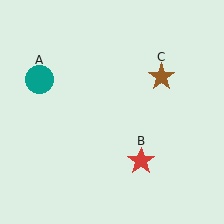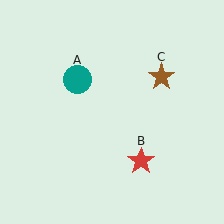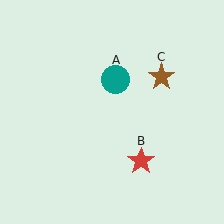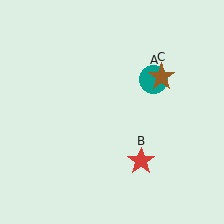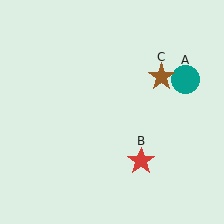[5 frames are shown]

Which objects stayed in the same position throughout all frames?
Red star (object B) and brown star (object C) remained stationary.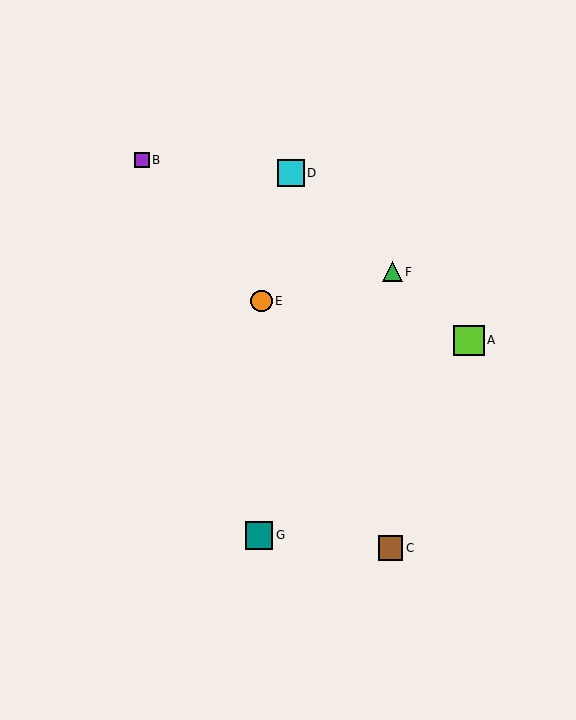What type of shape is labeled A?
Shape A is a lime square.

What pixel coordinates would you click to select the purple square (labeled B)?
Click at (142, 160) to select the purple square B.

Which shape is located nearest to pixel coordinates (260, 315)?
The orange circle (labeled E) at (261, 301) is nearest to that location.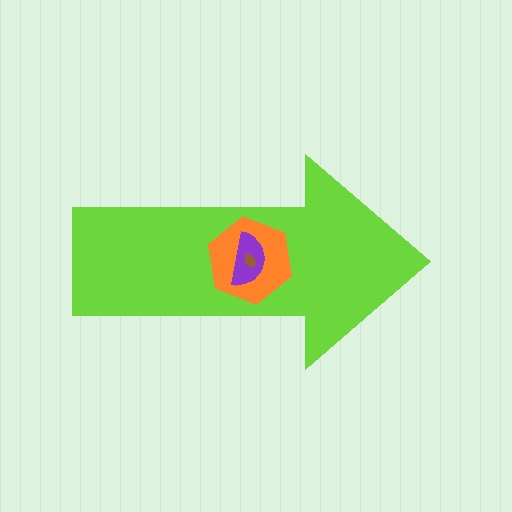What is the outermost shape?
The lime arrow.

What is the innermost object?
The brown ellipse.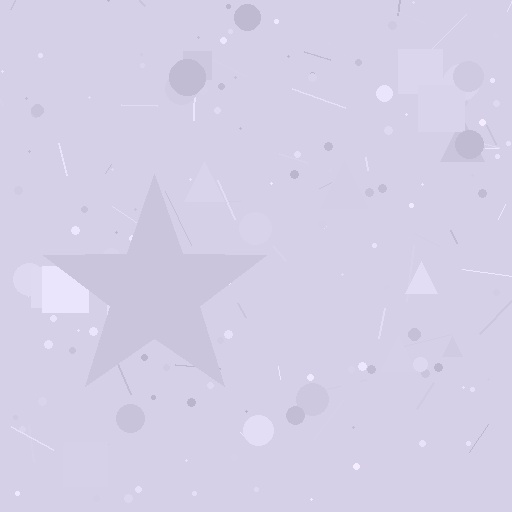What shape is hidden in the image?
A star is hidden in the image.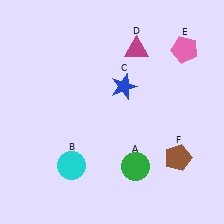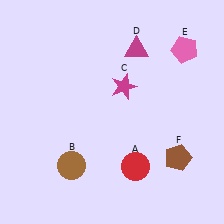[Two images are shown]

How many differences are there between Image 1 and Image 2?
There are 3 differences between the two images.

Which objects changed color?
A changed from green to red. B changed from cyan to brown. C changed from blue to magenta.